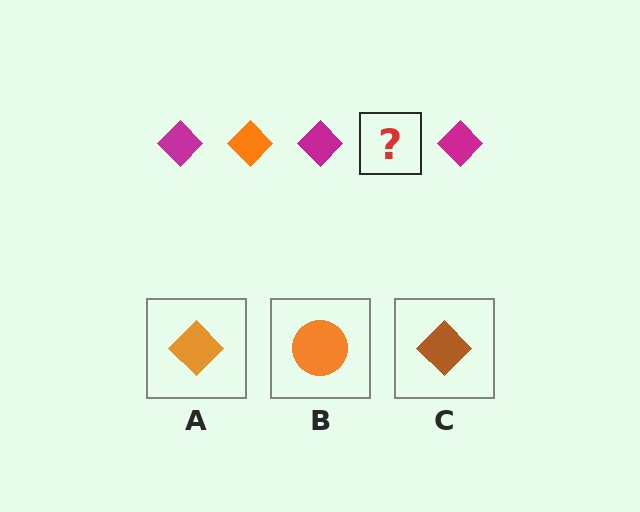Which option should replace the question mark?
Option A.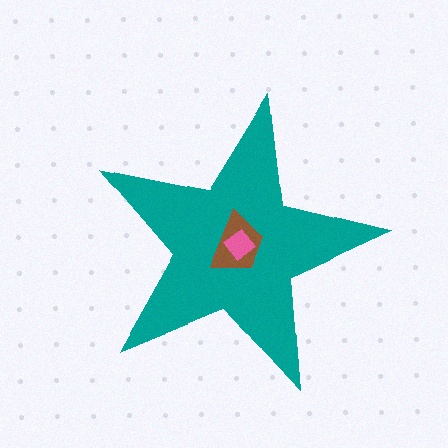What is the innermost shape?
The pink diamond.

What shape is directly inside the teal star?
The brown trapezoid.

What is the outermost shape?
The teal star.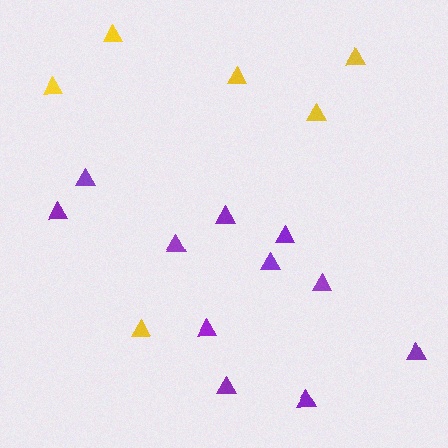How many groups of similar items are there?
There are 2 groups: one group of purple triangles (11) and one group of yellow triangles (6).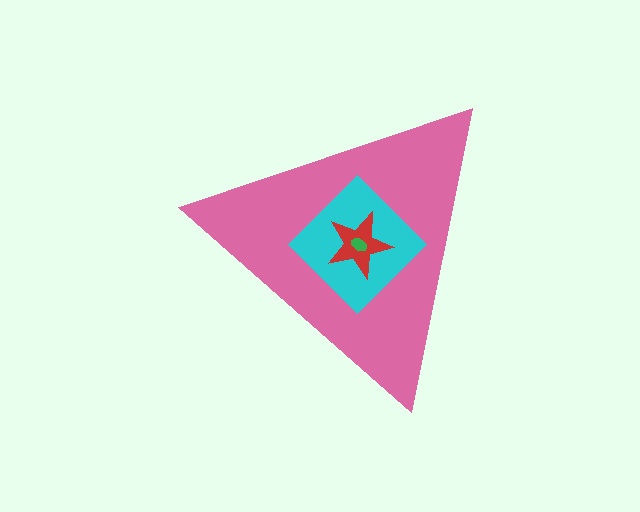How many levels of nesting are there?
4.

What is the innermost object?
The green ellipse.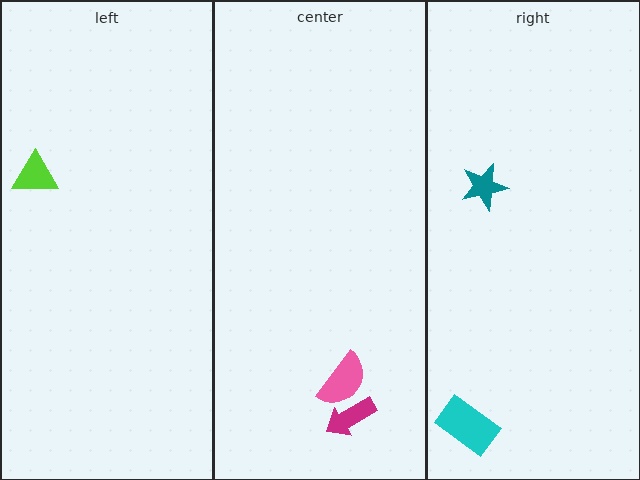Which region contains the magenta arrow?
The center region.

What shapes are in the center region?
The pink semicircle, the magenta arrow.